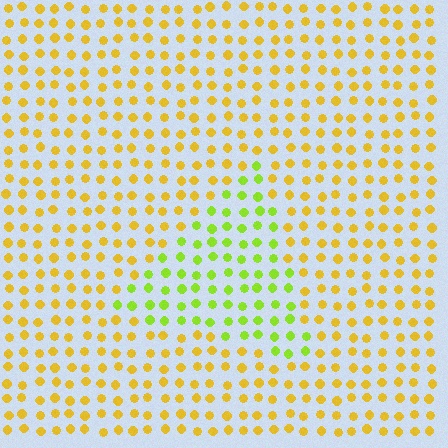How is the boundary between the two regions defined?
The boundary is defined purely by a slight shift in hue (about 42 degrees). Spacing, size, and orientation are identical on both sides.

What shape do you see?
I see a triangle.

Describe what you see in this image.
The image is filled with small yellow elements in a uniform arrangement. A triangle-shaped region is visible where the elements are tinted to a slightly different hue, forming a subtle color boundary.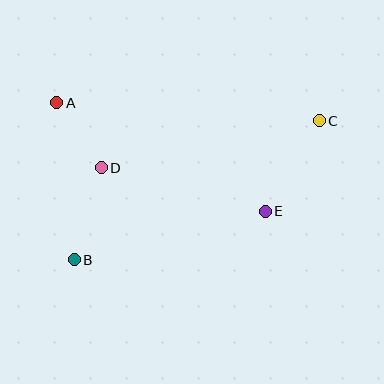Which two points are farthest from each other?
Points B and C are farthest from each other.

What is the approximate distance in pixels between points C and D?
The distance between C and D is approximately 223 pixels.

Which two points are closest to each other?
Points A and D are closest to each other.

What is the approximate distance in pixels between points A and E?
The distance between A and E is approximately 235 pixels.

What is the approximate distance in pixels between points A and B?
The distance between A and B is approximately 158 pixels.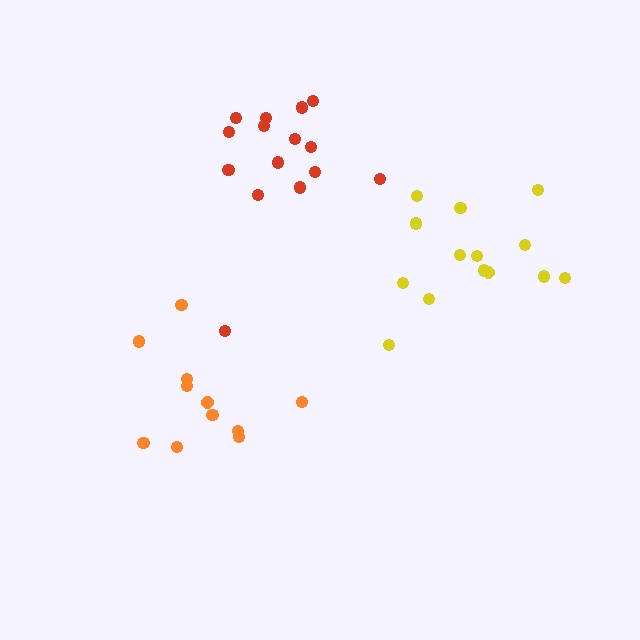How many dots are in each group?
Group 1: 14 dots, Group 2: 15 dots, Group 3: 11 dots (40 total).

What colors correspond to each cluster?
The clusters are colored: yellow, red, orange.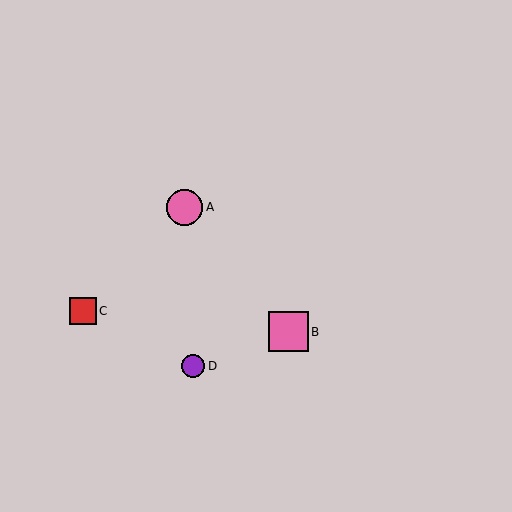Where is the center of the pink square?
The center of the pink square is at (288, 332).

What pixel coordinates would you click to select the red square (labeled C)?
Click at (83, 311) to select the red square C.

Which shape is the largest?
The pink square (labeled B) is the largest.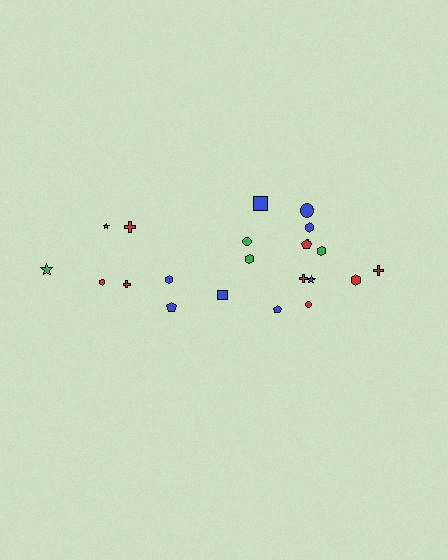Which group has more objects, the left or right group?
The right group.